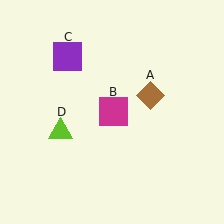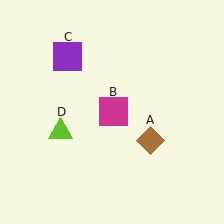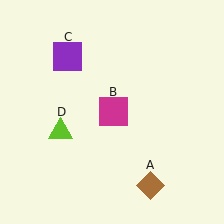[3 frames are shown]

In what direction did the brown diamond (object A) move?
The brown diamond (object A) moved down.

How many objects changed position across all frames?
1 object changed position: brown diamond (object A).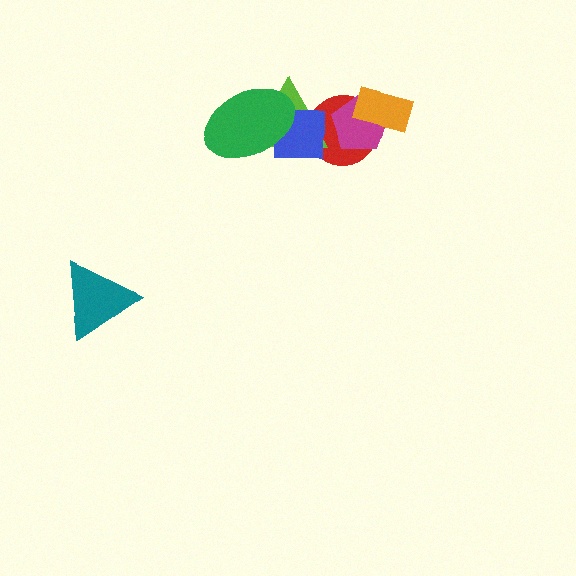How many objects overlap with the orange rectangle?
2 objects overlap with the orange rectangle.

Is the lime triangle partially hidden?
Yes, it is partially covered by another shape.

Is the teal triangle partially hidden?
No, no other shape covers it.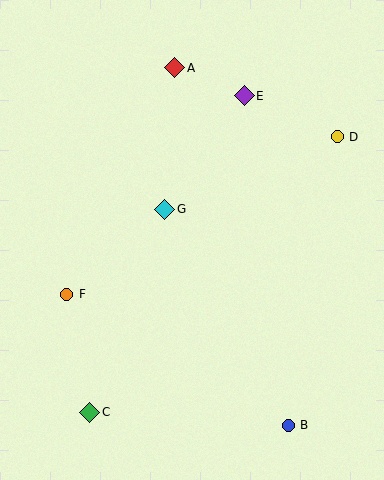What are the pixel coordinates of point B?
Point B is at (288, 425).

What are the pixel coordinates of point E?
Point E is at (244, 96).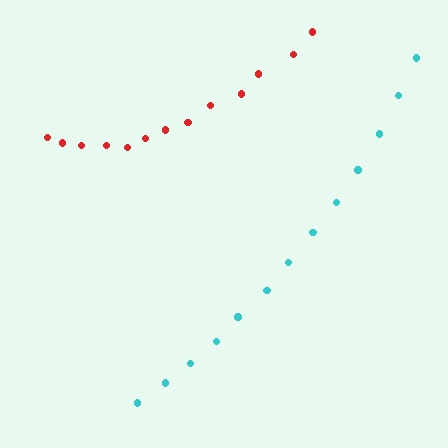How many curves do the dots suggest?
There are 2 distinct paths.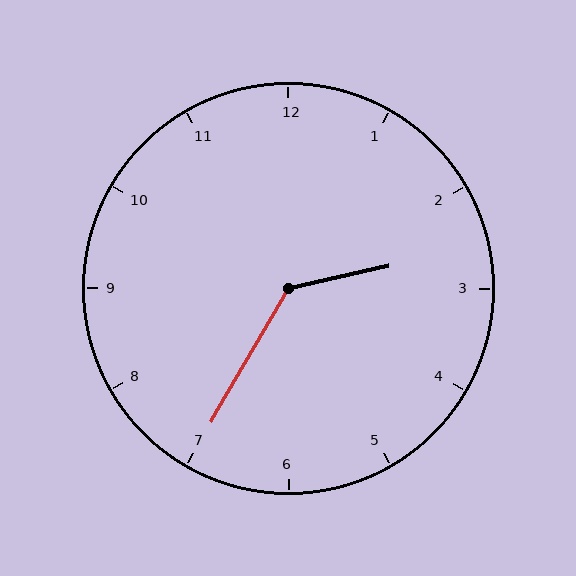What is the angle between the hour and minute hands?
Approximately 132 degrees.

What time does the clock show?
2:35.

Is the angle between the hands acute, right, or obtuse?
It is obtuse.